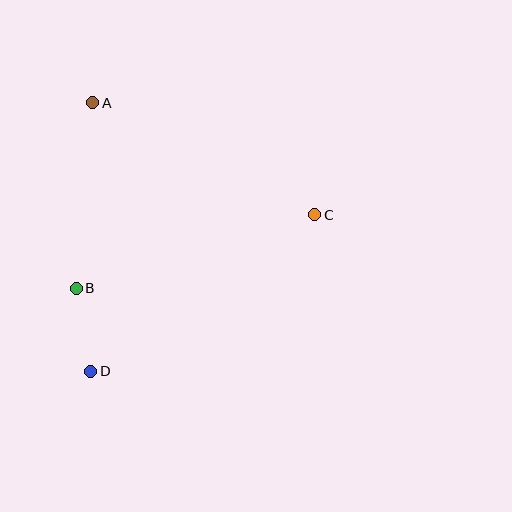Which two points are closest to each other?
Points B and D are closest to each other.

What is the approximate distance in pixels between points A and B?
The distance between A and B is approximately 186 pixels.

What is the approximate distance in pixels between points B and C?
The distance between B and C is approximately 250 pixels.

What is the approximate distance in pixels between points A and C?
The distance between A and C is approximately 249 pixels.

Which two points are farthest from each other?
Points C and D are farthest from each other.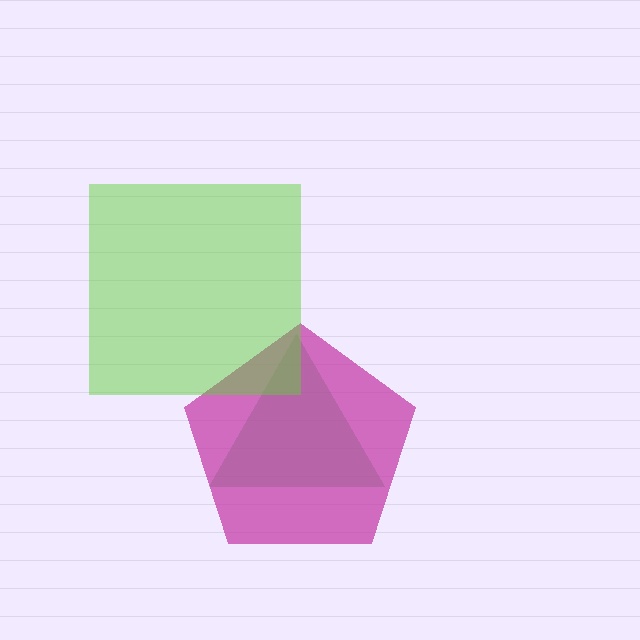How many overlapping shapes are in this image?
There are 3 overlapping shapes in the image.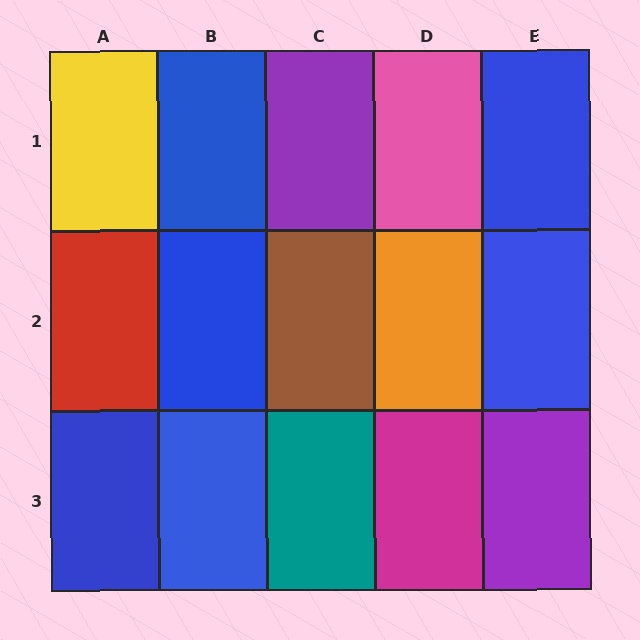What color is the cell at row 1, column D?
Pink.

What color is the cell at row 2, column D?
Orange.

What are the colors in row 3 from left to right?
Blue, blue, teal, magenta, purple.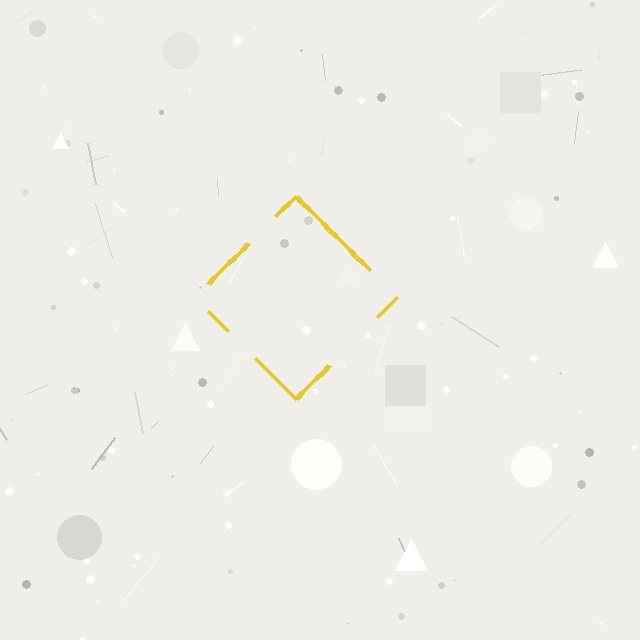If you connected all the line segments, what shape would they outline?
They would outline a diamond.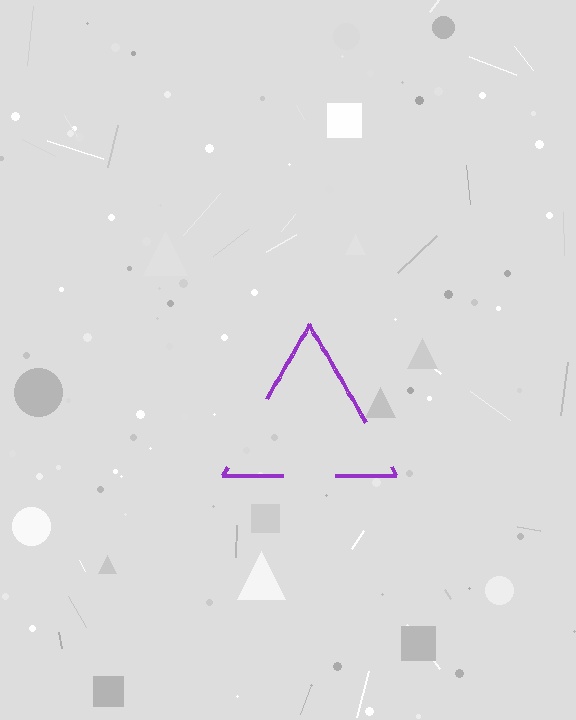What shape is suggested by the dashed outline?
The dashed outline suggests a triangle.